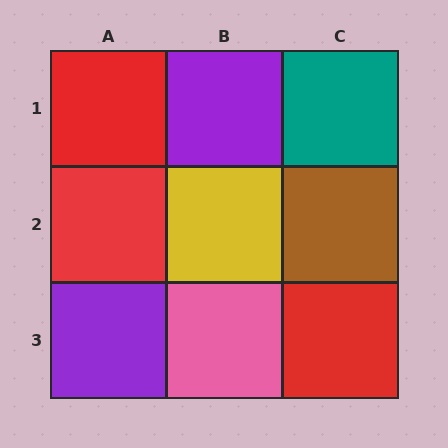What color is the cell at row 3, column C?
Red.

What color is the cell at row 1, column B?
Purple.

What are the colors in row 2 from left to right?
Red, yellow, brown.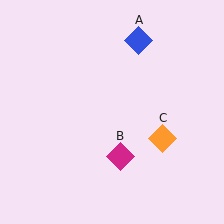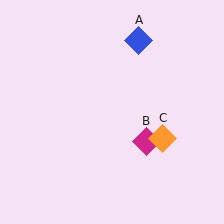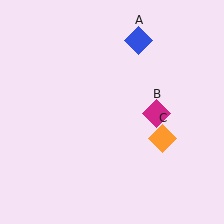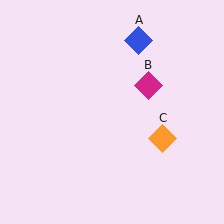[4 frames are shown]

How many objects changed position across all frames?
1 object changed position: magenta diamond (object B).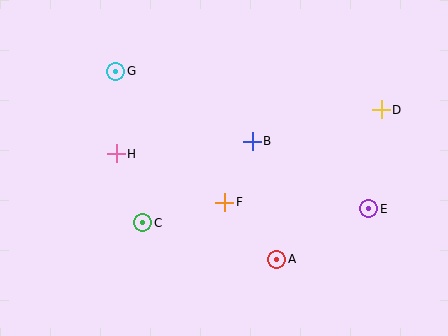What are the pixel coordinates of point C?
Point C is at (143, 223).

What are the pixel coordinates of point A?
Point A is at (277, 259).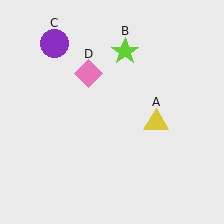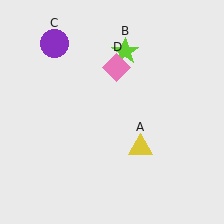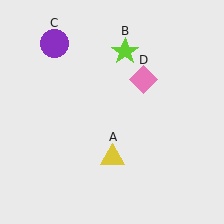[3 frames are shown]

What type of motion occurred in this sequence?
The yellow triangle (object A), pink diamond (object D) rotated clockwise around the center of the scene.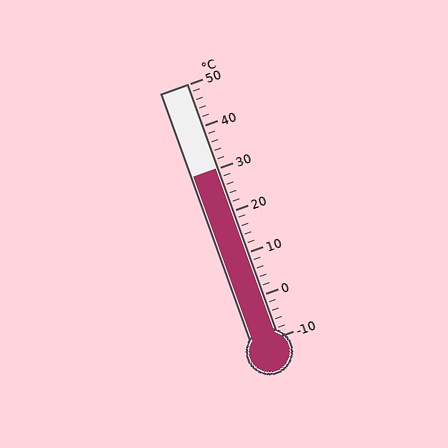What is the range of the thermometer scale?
The thermometer scale ranges from -10°C to 50°C.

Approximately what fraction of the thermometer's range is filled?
The thermometer is filled to approximately 65% of its range.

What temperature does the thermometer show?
The thermometer shows approximately 30°C.